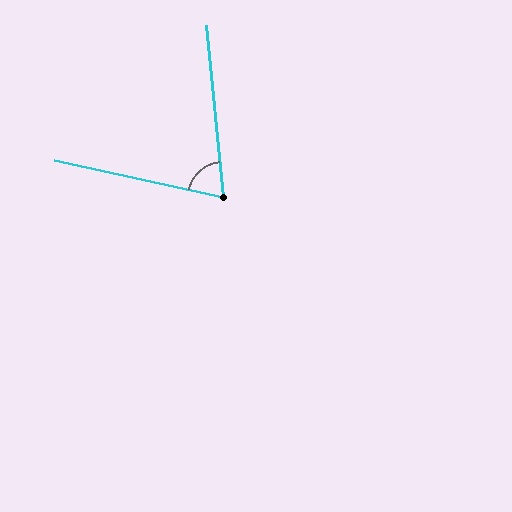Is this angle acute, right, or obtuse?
It is acute.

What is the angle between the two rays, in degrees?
Approximately 72 degrees.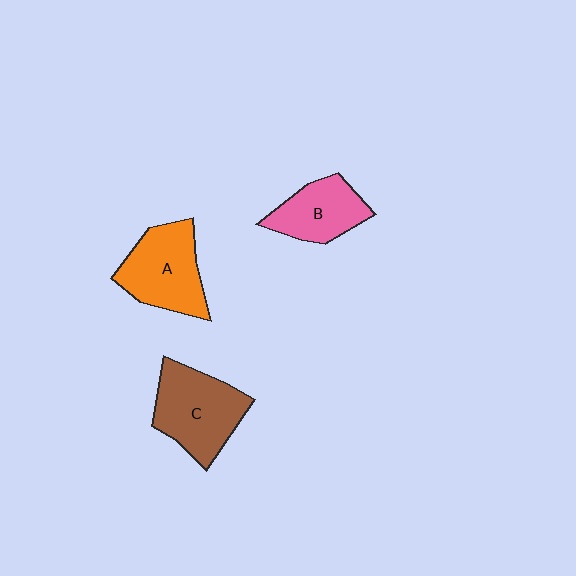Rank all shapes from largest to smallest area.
From largest to smallest: C (brown), A (orange), B (pink).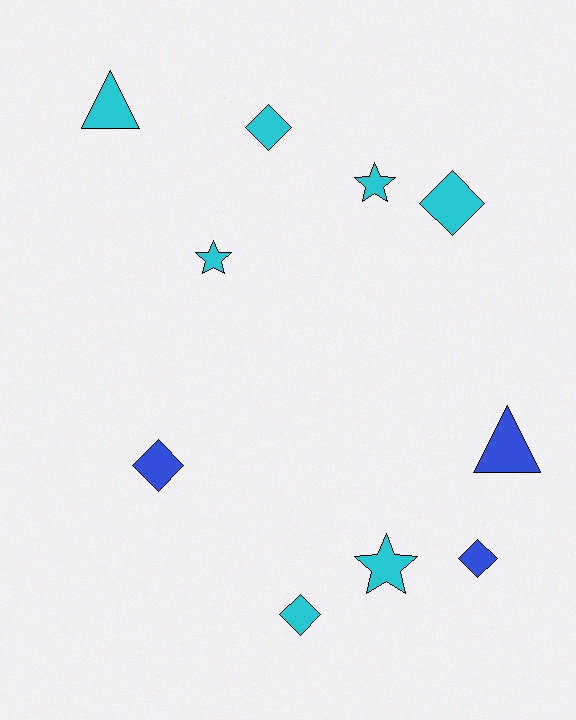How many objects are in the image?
There are 10 objects.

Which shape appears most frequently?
Diamond, with 5 objects.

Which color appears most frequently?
Cyan, with 7 objects.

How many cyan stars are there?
There are 3 cyan stars.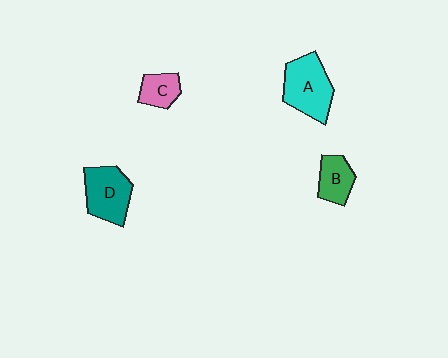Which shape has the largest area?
Shape A (cyan).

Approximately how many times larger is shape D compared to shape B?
Approximately 1.5 times.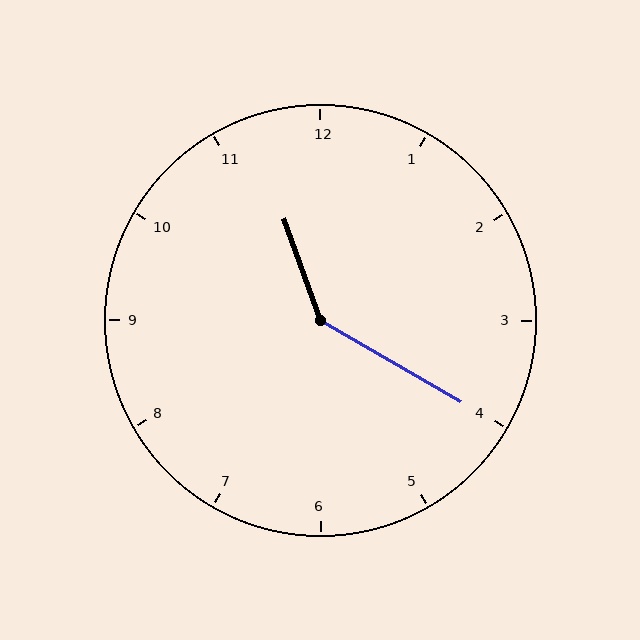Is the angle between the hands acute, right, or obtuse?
It is obtuse.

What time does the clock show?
11:20.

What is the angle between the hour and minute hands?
Approximately 140 degrees.